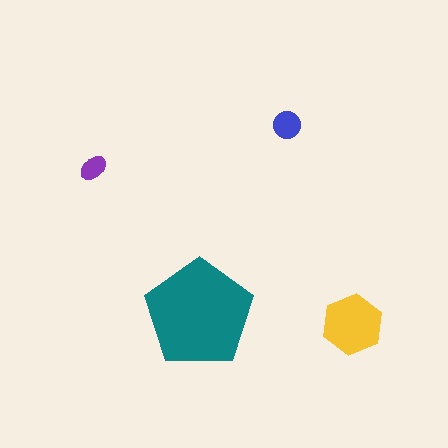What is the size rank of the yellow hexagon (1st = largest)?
2nd.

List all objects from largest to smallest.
The teal pentagon, the yellow hexagon, the blue circle, the purple ellipse.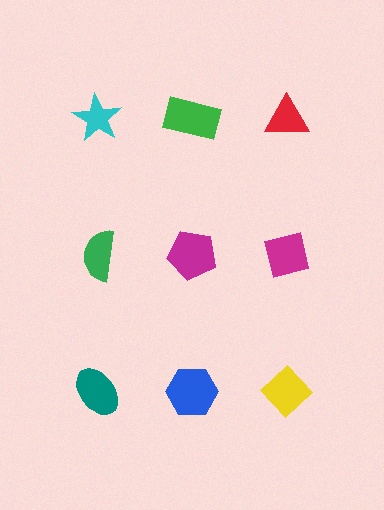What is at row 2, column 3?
A magenta square.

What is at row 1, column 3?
A red triangle.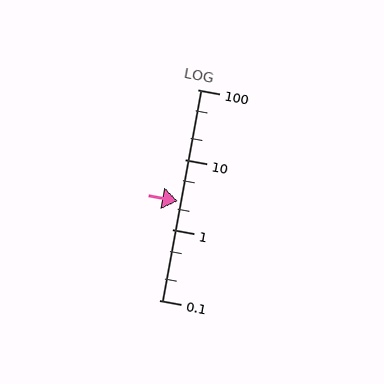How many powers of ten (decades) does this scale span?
The scale spans 3 decades, from 0.1 to 100.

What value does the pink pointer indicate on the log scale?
The pointer indicates approximately 2.6.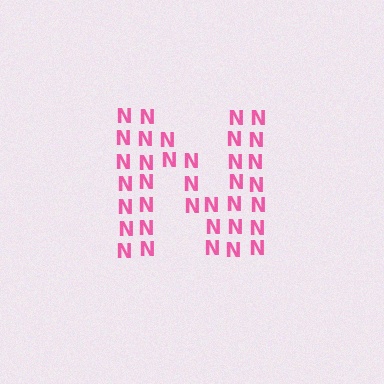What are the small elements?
The small elements are letter N's.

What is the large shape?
The large shape is the letter N.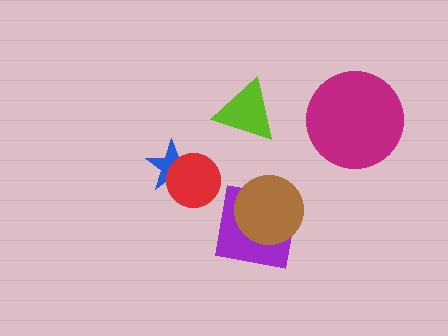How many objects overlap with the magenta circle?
0 objects overlap with the magenta circle.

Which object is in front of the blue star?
The red circle is in front of the blue star.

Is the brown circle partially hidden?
No, no other shape covers it.